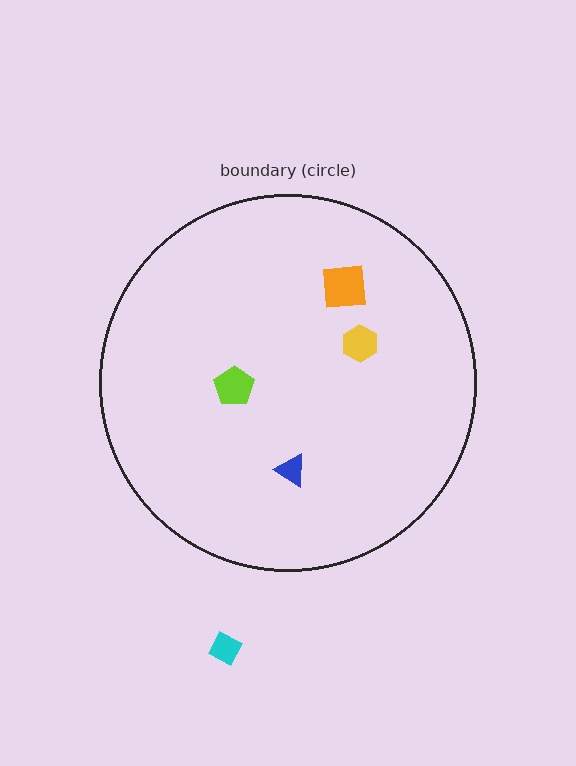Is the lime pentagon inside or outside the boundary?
Inside.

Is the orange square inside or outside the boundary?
Inside.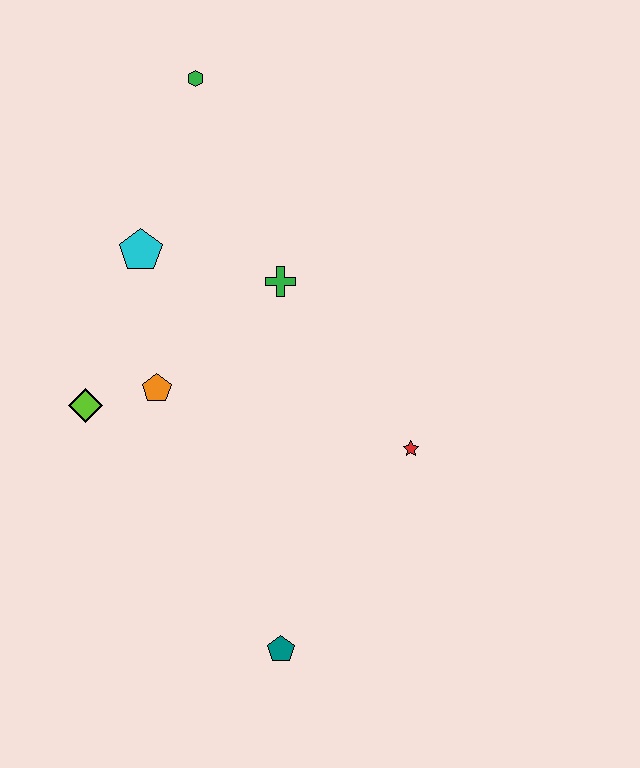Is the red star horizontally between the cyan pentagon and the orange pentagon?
No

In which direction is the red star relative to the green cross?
The red star is below the green cross.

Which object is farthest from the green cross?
The teal pentagon is farthest from the green cross.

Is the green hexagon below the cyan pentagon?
No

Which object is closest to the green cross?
The cyan pentagon is closest to the green cross.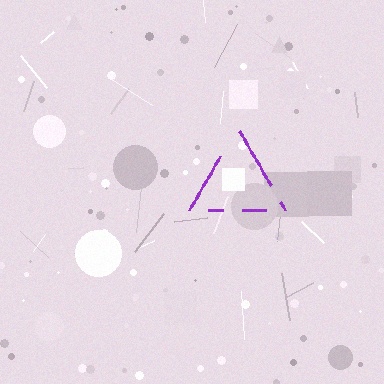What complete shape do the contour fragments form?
The contour fragments form a triangle.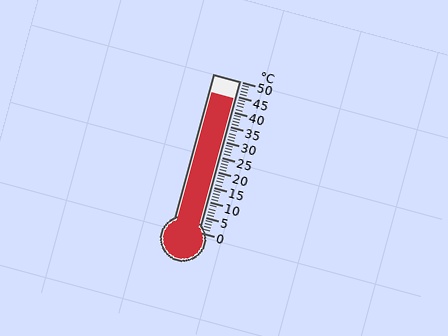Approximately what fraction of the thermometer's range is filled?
The thermometer is filled to approximately 90% of its range.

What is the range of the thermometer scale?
The thermometer scale ranges from 0°C to 50°C.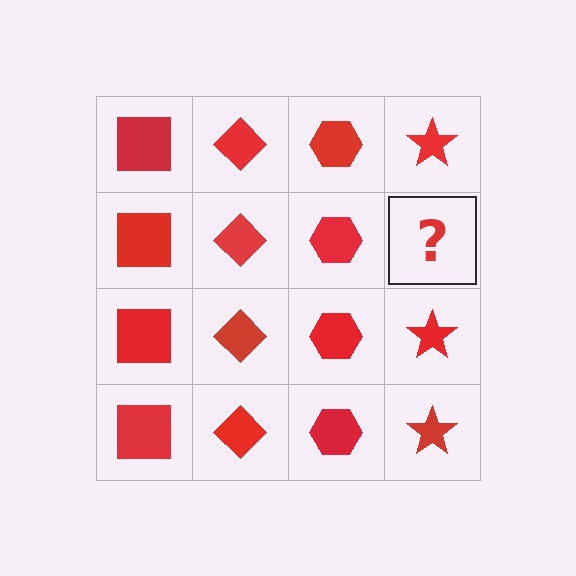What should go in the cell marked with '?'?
The missing cell should contain a red star.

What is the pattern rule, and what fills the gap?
The rule is that each column has a consistent shape. The gap should be filled with a red star.